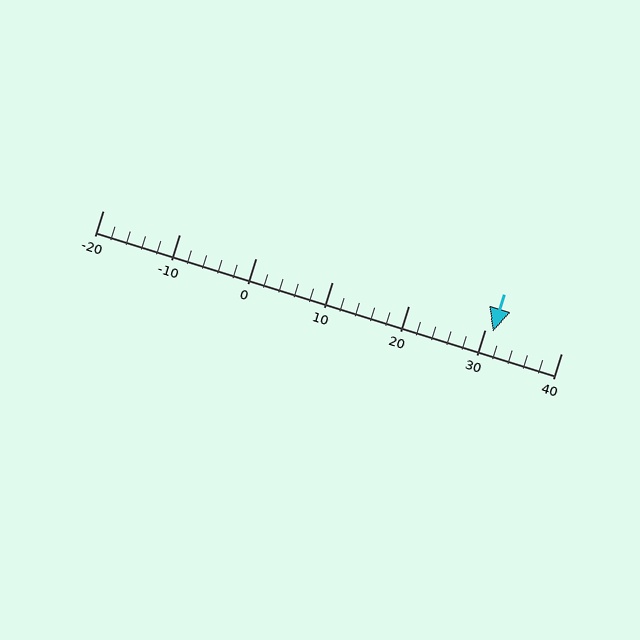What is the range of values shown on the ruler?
The ruler shows values from -20 to 40.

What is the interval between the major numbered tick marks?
The major tick marks are spaced 10 units apart.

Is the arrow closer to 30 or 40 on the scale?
The arrow is closer to 30.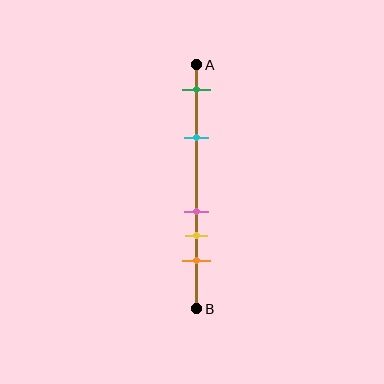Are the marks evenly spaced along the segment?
No, the marks are not evenly spaced.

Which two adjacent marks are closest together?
The pink and yellow marks are the closest adjacent pair.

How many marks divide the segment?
There are 5 marks dividing the segment.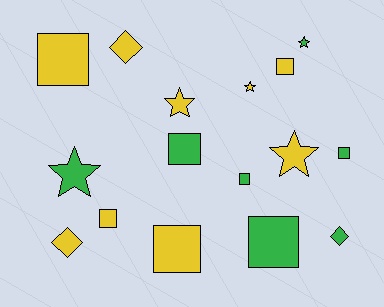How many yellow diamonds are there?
There are 2 yellow diamonds.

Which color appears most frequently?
Yellow, with 9 objects.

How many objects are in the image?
There are 16 objects.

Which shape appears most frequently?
Square, with 8 objects.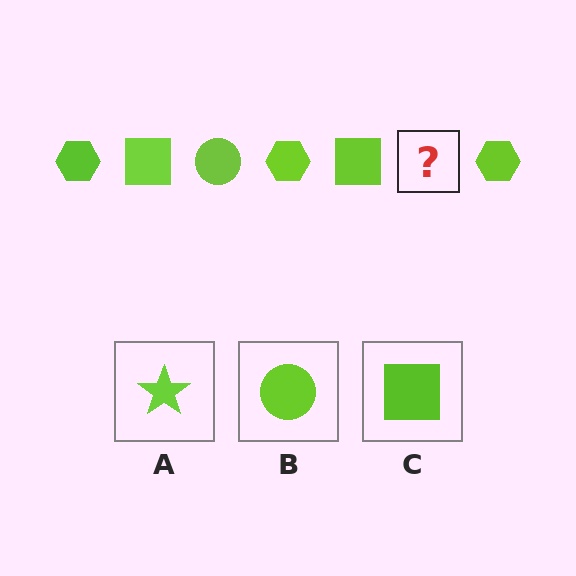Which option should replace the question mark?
Option B.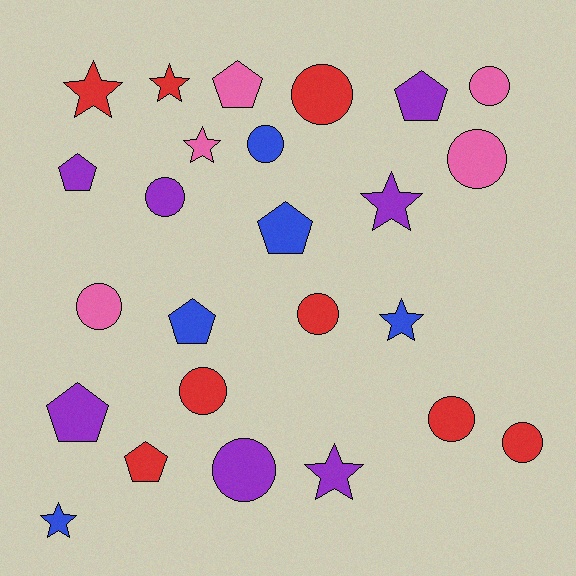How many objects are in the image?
There are 25 objects.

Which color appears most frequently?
Red, with 8 objects.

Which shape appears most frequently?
Circle, with 11 objects.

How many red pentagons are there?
There is 1 red pentagon.